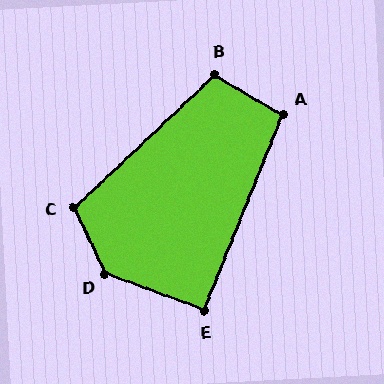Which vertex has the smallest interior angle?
E, at approximately 91 degrees.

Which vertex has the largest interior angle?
D, at approximately 136 degrees.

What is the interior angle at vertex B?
Approximately 106 degrees (obtuse).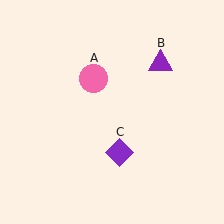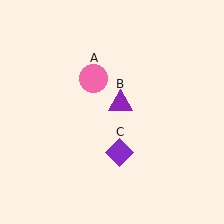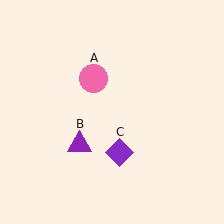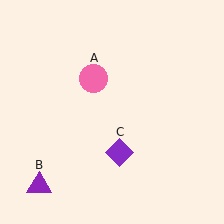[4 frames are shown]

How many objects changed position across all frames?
1 object changed position: purple triangle (object B).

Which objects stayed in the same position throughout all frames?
Pink circle (object A) and purple diamond (object C) remained stationary.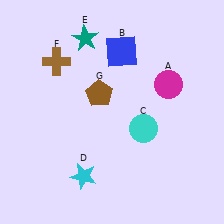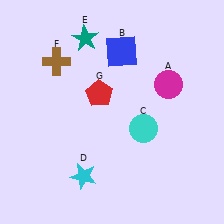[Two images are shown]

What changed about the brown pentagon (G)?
In Image 1, G is brown. In Image 2, it changed to red.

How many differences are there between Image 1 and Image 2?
There is 1 difference between the two images.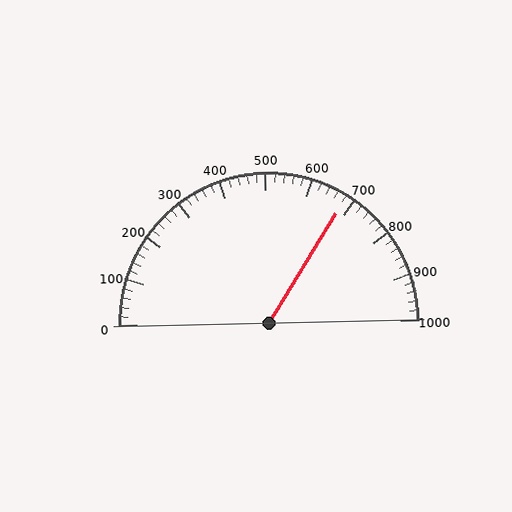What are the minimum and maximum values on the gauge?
The gauge ranges from 0 to 1000.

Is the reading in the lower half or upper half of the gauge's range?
The reading is in the upper half of the range (0 to 1000).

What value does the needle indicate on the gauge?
The needle indicates approximately 680.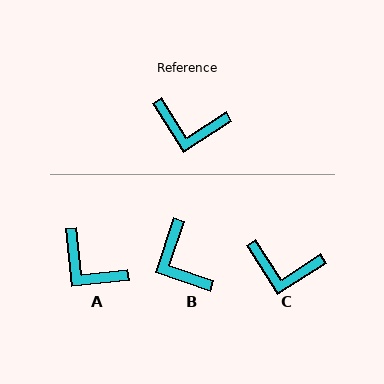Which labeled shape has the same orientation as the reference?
C.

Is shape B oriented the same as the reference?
No, it is off by about 51 degrees.